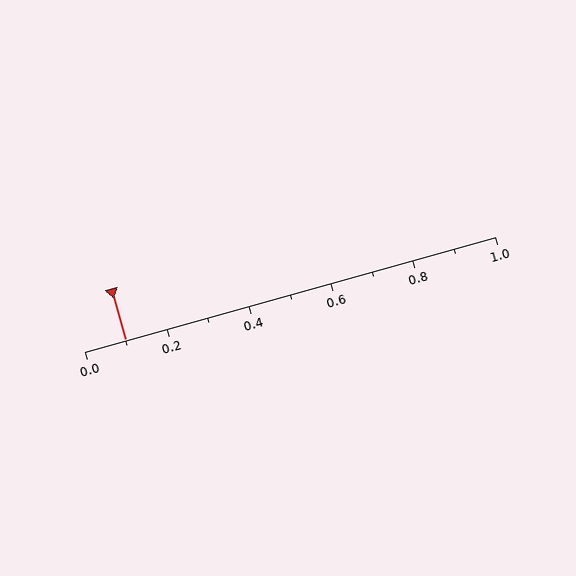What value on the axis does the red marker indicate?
The marker indicates approximately 0.1.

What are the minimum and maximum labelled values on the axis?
The axis runs from 0.0 to 1.0.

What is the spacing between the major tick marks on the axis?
The major ticks are spaced 0.2 apart.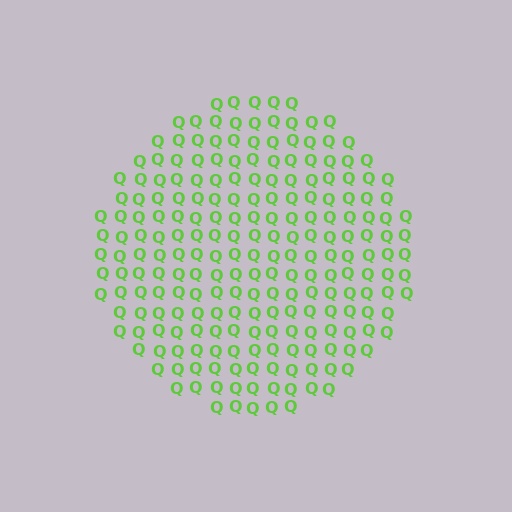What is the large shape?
The large shape is a circle.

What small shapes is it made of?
It is made of small letter Q's.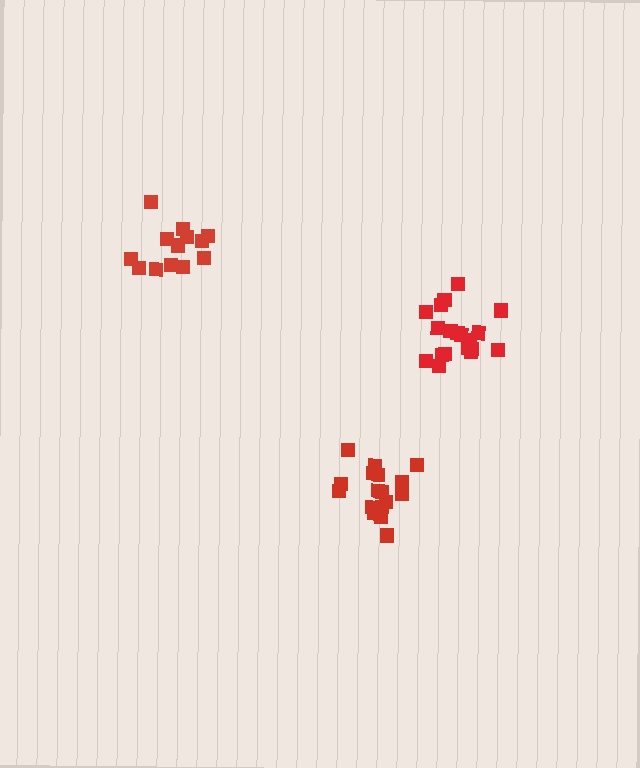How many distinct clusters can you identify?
There are 3 distinct clusters.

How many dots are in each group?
Group 1: 19 dots, Group 2: 17 dots, Group 3: 13 dots (49 total).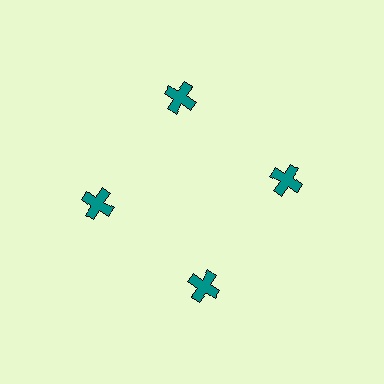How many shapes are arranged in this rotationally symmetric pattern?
There are 4 shapes, arranged in 4 groups of 1.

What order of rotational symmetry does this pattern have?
This pattern has 4-fold rotational symmetry.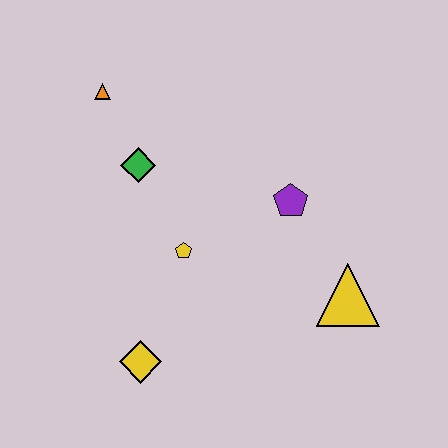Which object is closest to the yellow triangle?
The purple pentagon is closest to the yellow triangle.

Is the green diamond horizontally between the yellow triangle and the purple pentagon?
No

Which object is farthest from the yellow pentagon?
The orange triangle is farthest from the yellow pentagon.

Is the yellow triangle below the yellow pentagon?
Yes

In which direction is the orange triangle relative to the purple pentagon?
The orange triangle is to the left of the purple pentagon.